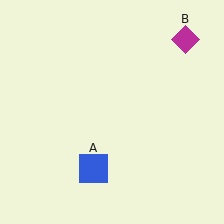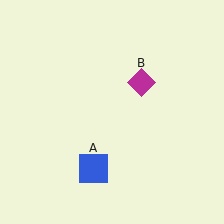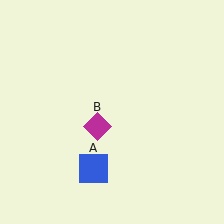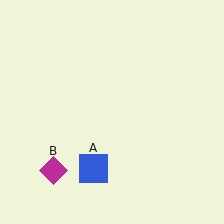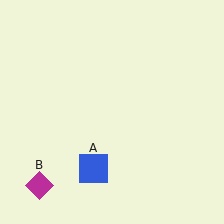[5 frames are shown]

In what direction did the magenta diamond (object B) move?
The magenta diamond (object B) moved down and to the left.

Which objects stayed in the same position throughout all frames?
Blue square (object A) remained stationary.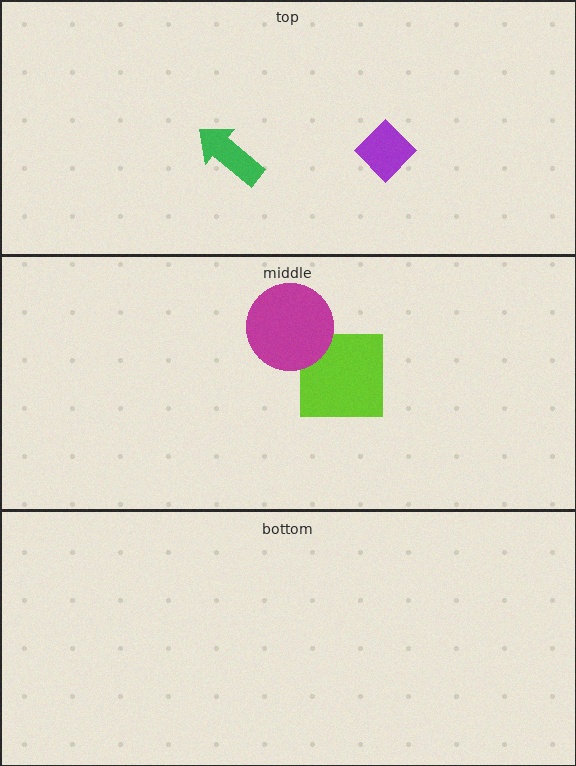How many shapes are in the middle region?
2.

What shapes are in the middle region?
The lime square, the magenta circle.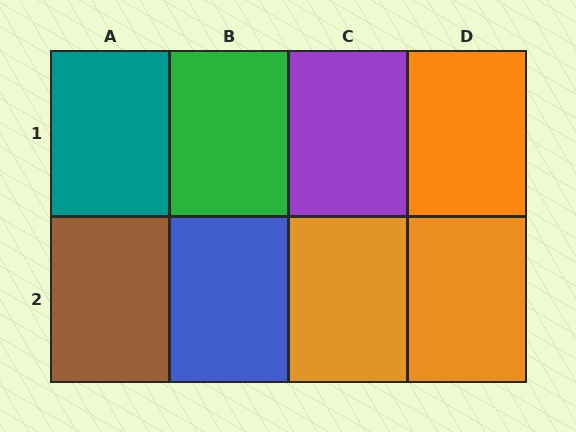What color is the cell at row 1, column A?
Teal.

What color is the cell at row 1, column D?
Orange.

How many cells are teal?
1 cell is teal.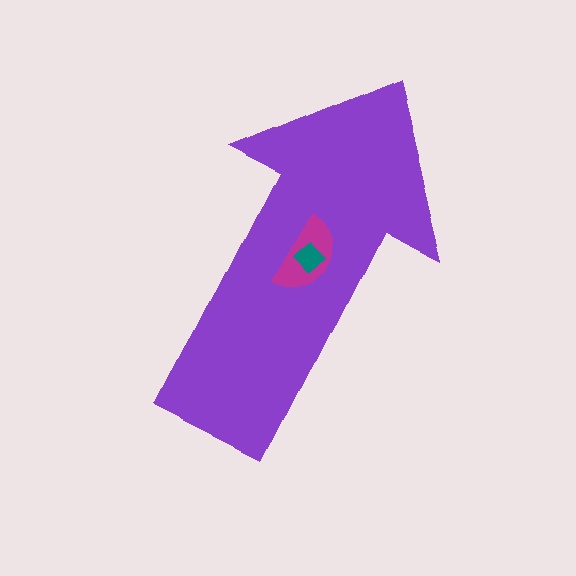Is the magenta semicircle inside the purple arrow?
Yes.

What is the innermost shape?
The teal diamond.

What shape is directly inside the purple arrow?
The magenta semicircle.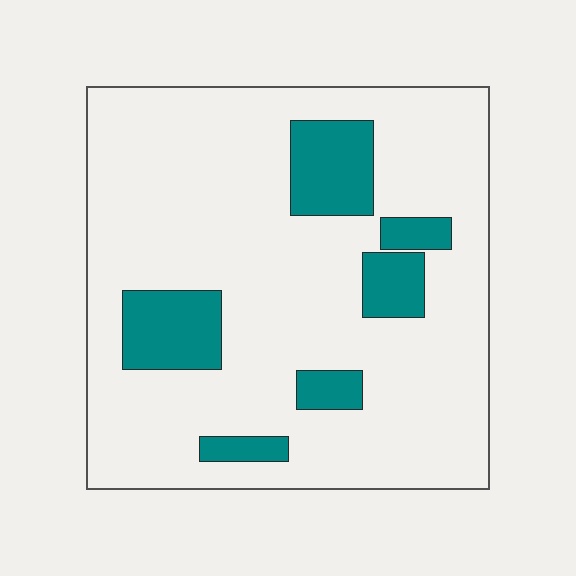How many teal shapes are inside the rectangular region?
6.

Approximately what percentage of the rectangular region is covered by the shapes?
Approximately 15%.